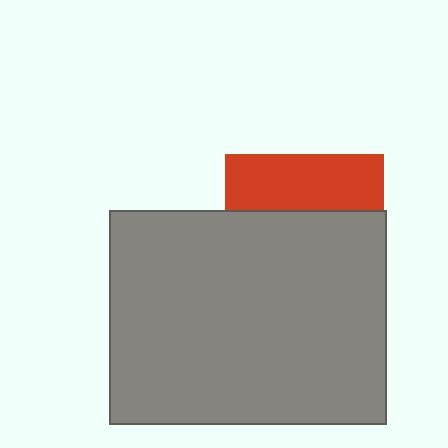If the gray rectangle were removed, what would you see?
You would see the complete red square.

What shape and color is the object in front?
The object in front is a gray rectangle.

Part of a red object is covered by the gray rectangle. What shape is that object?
It is a square.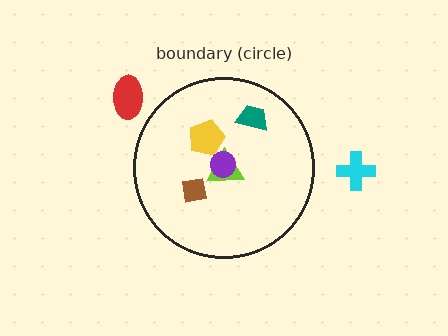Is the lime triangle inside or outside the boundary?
Inside.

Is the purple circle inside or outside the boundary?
Inside.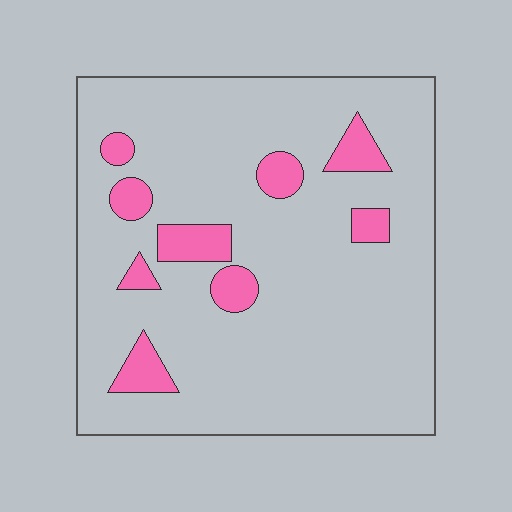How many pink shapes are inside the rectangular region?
9.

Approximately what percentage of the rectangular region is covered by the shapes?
Approximately 10%.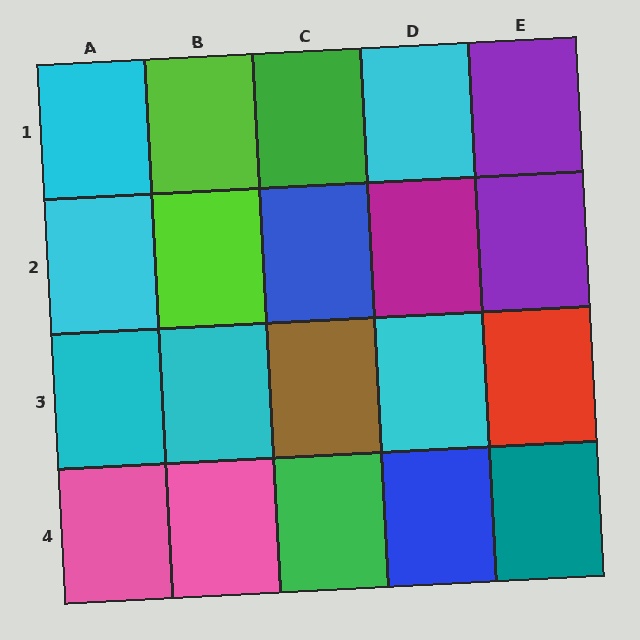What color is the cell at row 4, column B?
Pink.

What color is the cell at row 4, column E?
Teal.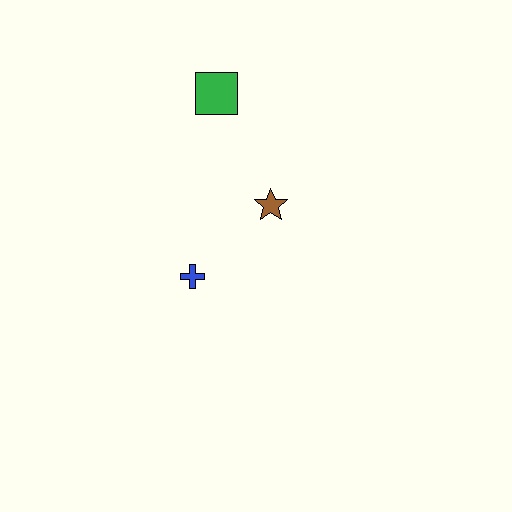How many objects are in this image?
There are 3 objects.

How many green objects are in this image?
There is 1 green object.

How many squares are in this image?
There is 1 square.